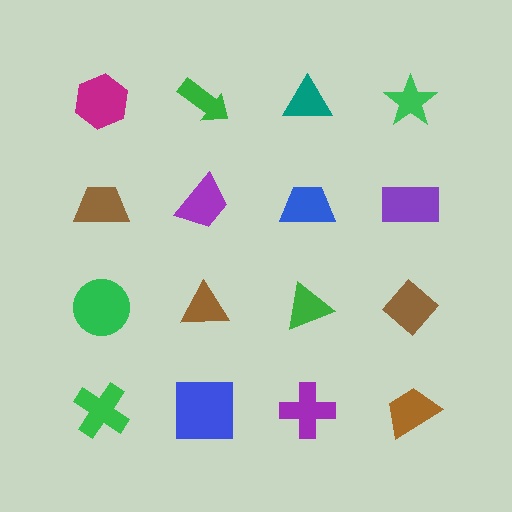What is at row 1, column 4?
A green star.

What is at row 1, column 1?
A magenta hexagon.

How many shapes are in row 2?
4 shapes.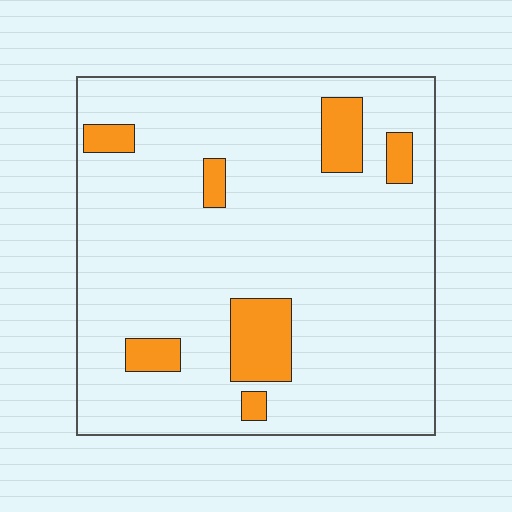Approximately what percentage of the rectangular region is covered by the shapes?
Approximately 10%.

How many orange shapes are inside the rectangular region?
7.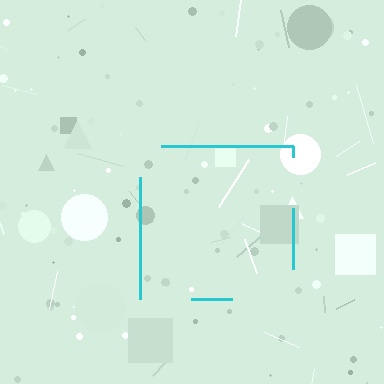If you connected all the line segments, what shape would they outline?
They would outline a square.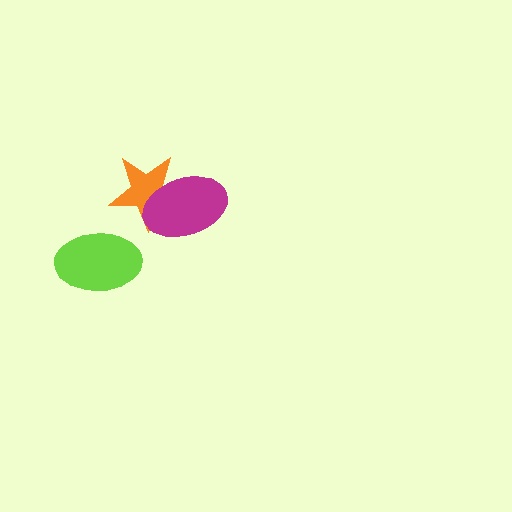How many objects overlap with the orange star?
1 object overlaps with the orange star.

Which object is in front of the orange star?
The magenta ellipse is in front of the orange star.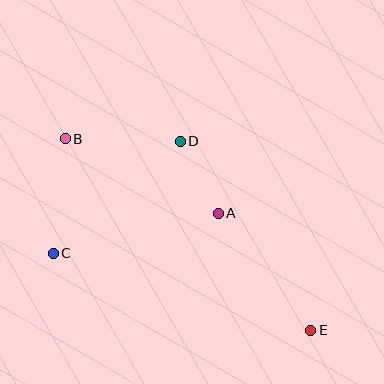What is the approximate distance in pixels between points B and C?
The distance between B and C is approximately 115 pixels.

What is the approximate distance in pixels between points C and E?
The distance between C and E is approximately 269 pixels.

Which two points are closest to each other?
Points A and D are closest to each other.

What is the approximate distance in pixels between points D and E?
The distance between D and E is approximately 229 pixels.